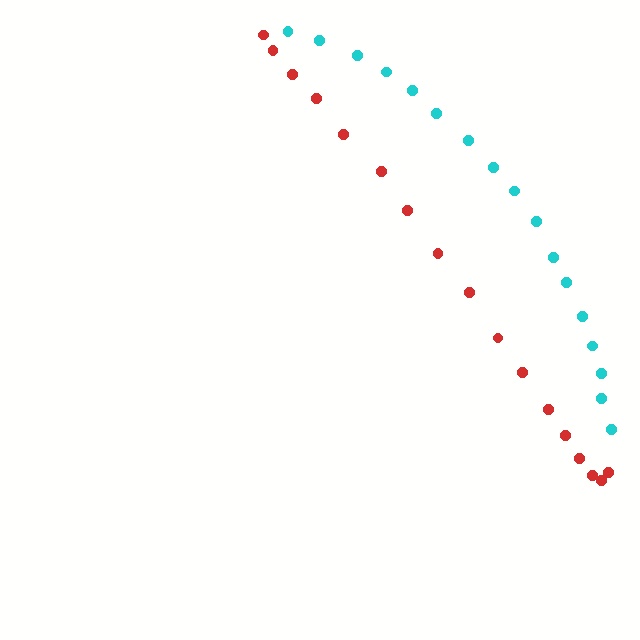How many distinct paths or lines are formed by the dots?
There are 2 distinct paths.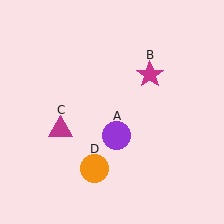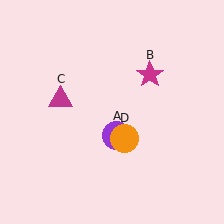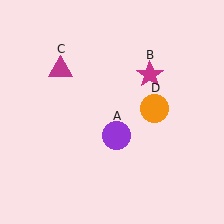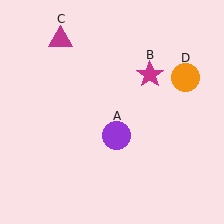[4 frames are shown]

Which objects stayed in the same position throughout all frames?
Purple circle (object A) and magenta star (object B) remained stationary.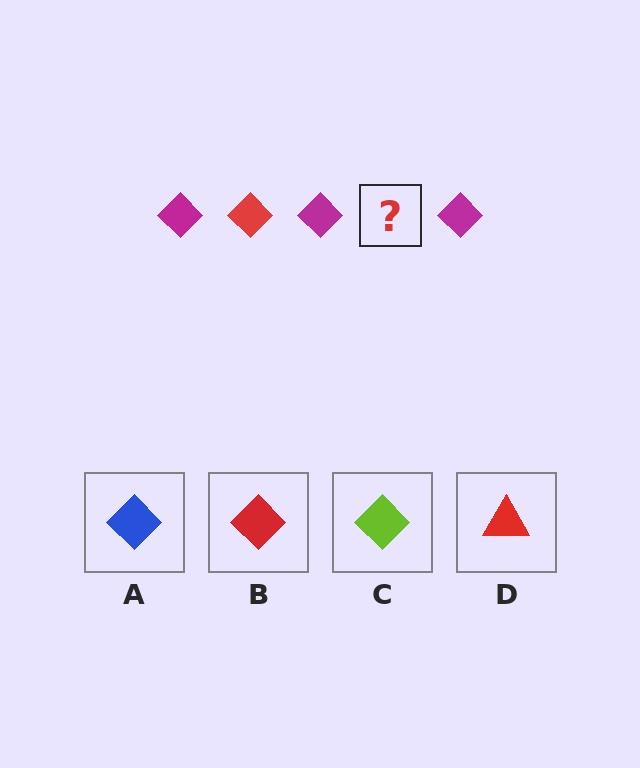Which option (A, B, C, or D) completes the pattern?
B.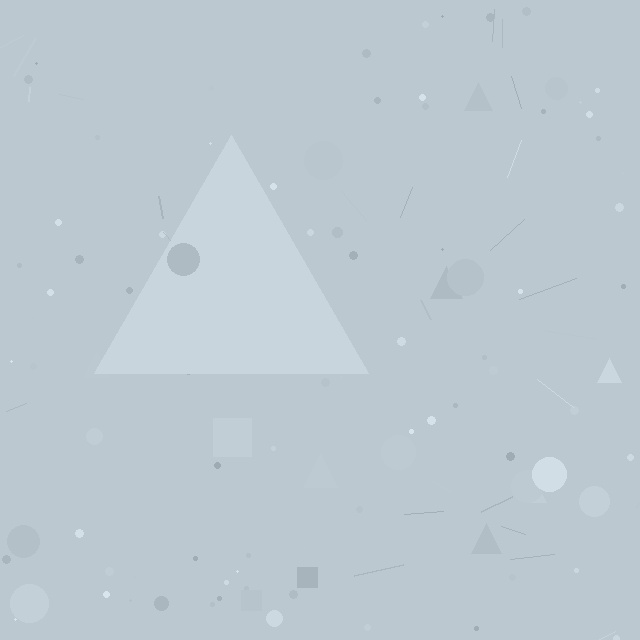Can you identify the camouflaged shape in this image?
The camouflaged shape is a triangle.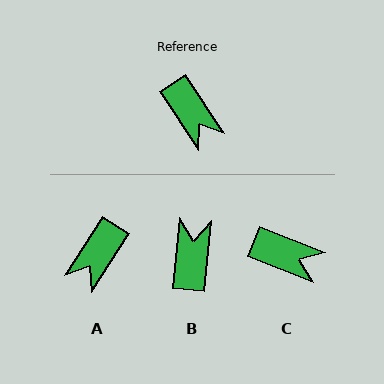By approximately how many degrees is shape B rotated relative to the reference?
Approximately 141 degrees counter-clockwise.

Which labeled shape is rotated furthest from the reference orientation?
B, about 141 degrees away.